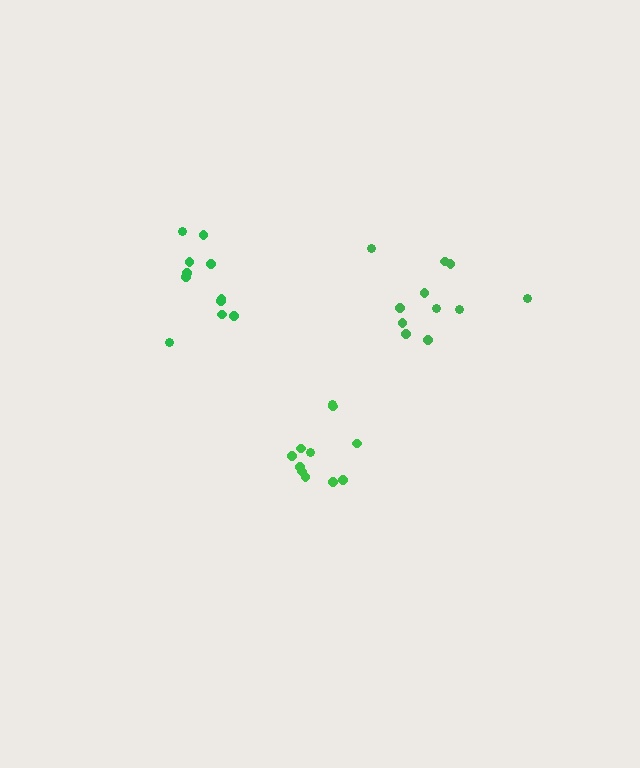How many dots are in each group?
Group 1: 11 dots, Group 2: 11 dots, Group 3: 11 dots (33 total).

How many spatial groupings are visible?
There are 3 spatial groupings.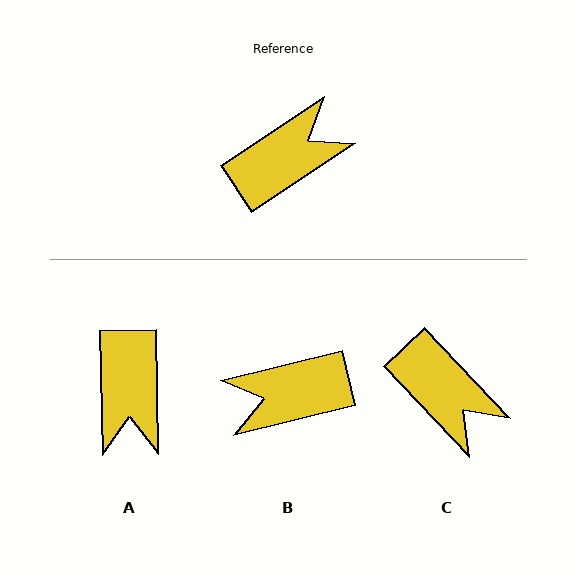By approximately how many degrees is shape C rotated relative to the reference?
Approximately 80 degrees clockwise.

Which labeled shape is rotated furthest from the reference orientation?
B, about 160 degrees away.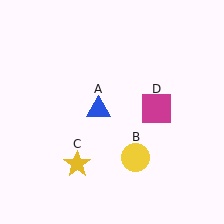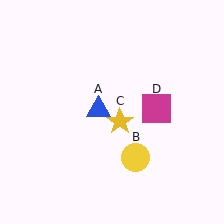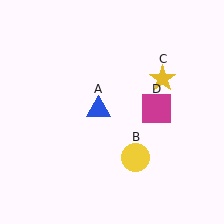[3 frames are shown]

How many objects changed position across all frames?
1 object changed position: yellow star (object C).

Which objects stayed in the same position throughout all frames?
Blue triangle (object A) and yellow circle (object B) and magenta square (object D) remained stationary.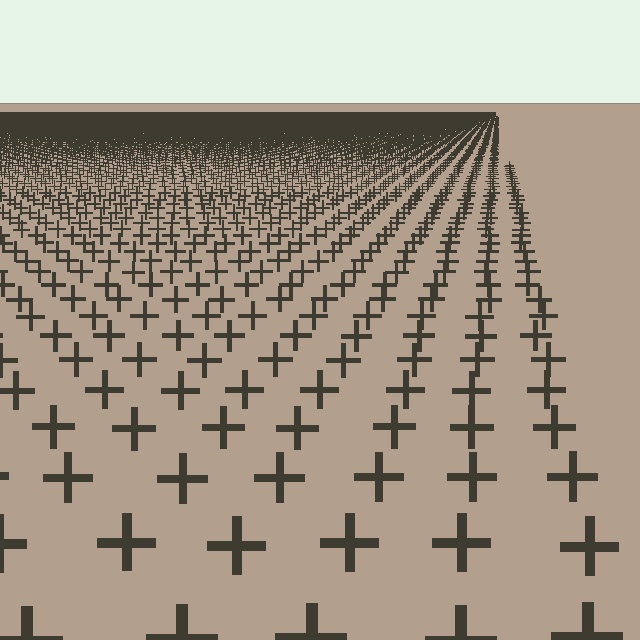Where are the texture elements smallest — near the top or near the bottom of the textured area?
Near the top.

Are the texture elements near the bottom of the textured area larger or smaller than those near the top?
Larger. Near the bottom, elements are closer to the viewer and appear at a bigger on-screen size.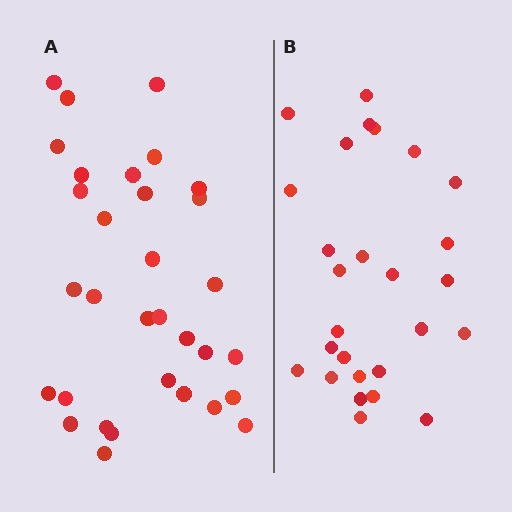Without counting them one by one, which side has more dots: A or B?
Region A (the left region) has more dots.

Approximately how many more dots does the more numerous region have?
Region A has about 5 more dots than region B.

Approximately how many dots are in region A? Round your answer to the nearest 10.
About 30 dots. (The exact count is 32, which rounds to 30.)